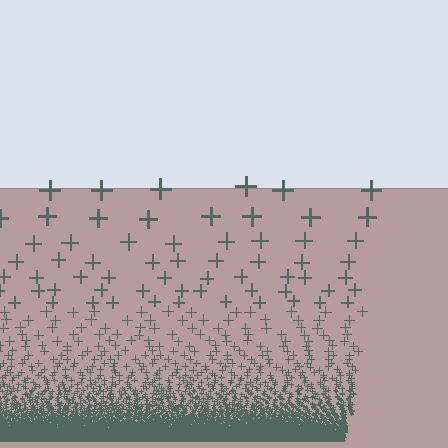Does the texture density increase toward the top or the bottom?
Density increases toward the bottom.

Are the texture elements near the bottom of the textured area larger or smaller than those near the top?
Smaller. The gradient is inverted — elements near the bottom are smaller and denser.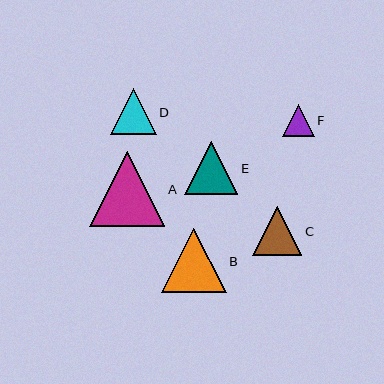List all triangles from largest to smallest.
From largest to smallest: A, B, E, C, D, F.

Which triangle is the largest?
Triangle A is the largest with a size of approximately 76 pixels.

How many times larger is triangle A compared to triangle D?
Triangle A is approximately 1.7 times the size of triangle D.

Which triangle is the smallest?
Triangle F is the smallest with a size of approximately 32 pixels.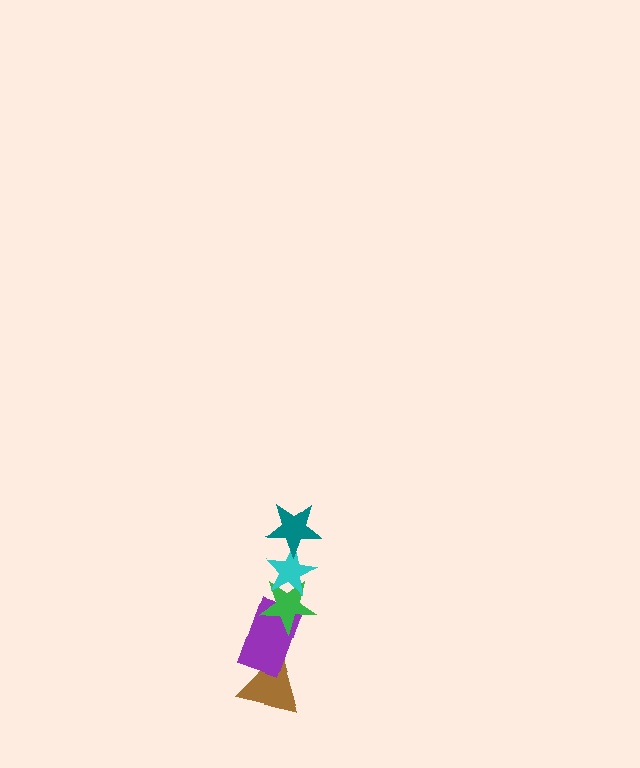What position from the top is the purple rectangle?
The purple rectangle is 4th from the top.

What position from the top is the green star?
The green star is 3rd from the top.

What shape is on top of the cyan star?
The teal star is on top of the cyan star.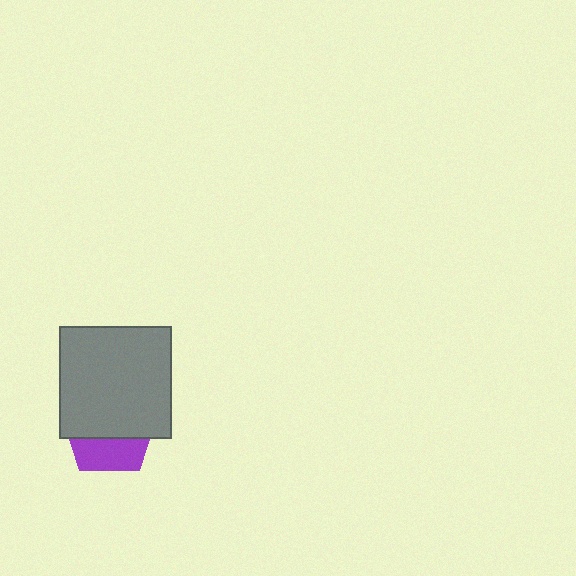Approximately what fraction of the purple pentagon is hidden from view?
Roughly 64% of the purple pentagon is hidden behind the gray square.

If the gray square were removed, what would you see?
You would see the complete purple pentagon.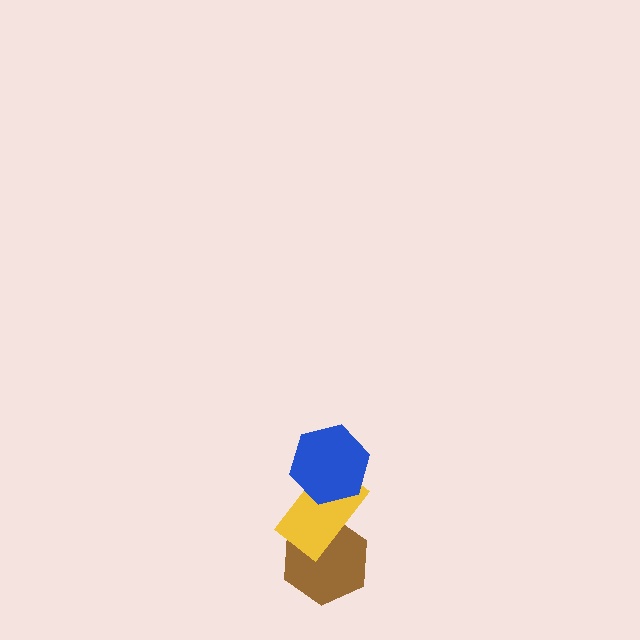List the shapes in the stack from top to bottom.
From top to bottom: the blue hexagon, the yellow rectangle, the brown hexagon.